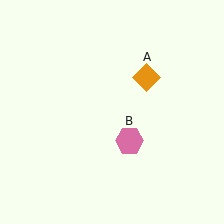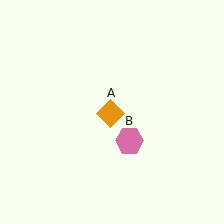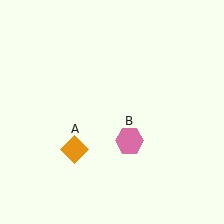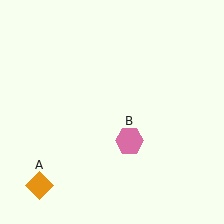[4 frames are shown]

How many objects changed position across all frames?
1 object changed position: orange diamond (object A).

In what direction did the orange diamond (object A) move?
The orange diamond (object A) moved down and to the left.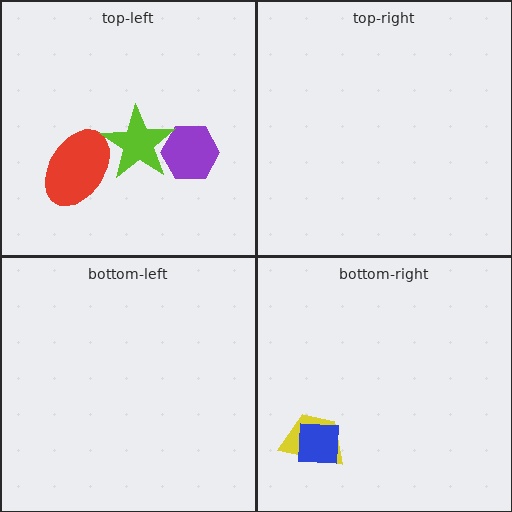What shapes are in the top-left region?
The purple hexagon, the red ellipse, the lime star.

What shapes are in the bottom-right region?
The yellow trapezoid, the blue square.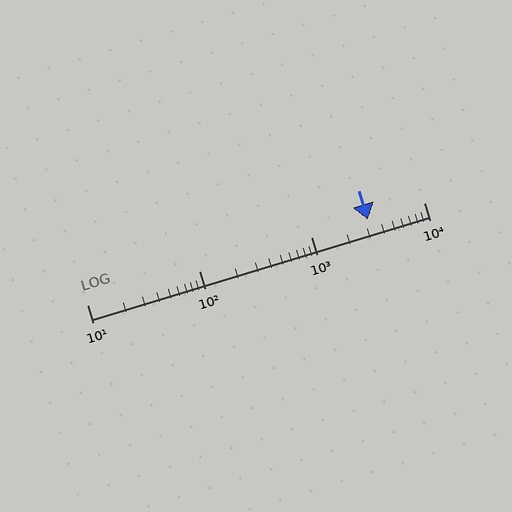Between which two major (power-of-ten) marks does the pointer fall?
The pointer is between 1000 and 10000.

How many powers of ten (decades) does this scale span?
The scale spans 3 decades, from 10 to 10000.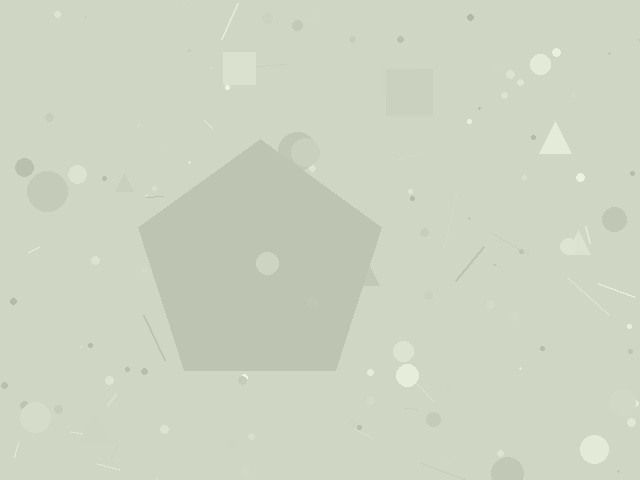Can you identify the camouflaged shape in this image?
The camouflaged shape is a pentagon.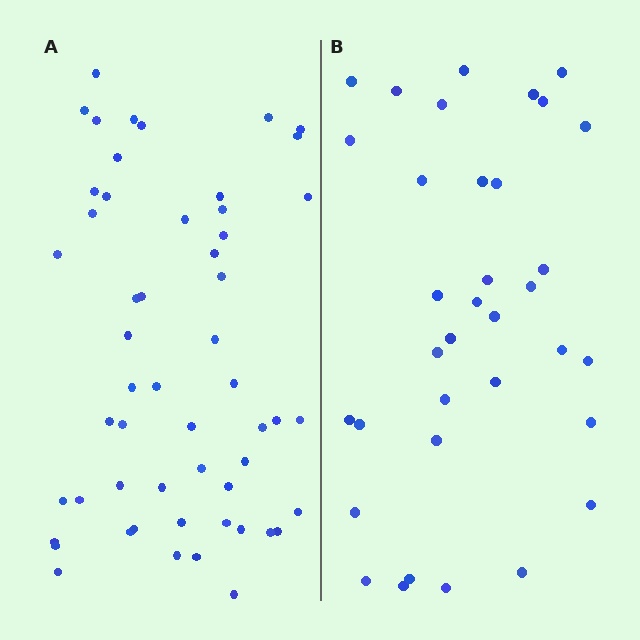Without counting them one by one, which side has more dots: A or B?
Region A (the left region) has more dots.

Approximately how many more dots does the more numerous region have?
Region A has approximately 20 more dots than region B.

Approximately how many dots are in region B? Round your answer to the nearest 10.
About 40 dots. (The exact count is 35, which rounds to 40.)